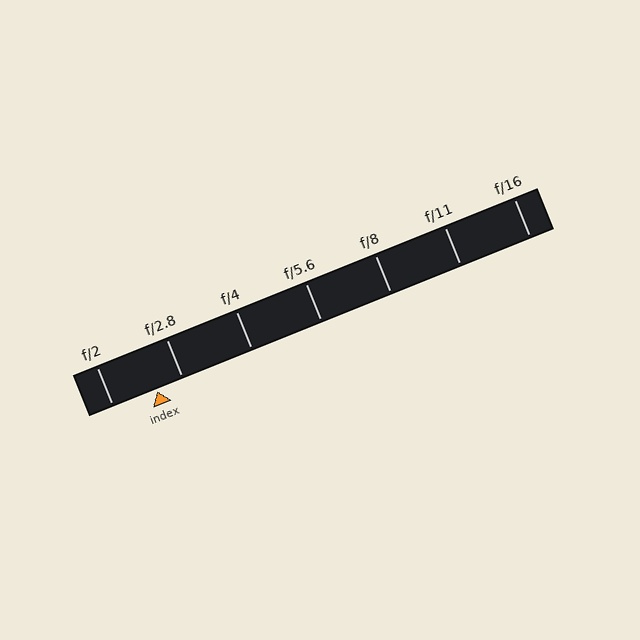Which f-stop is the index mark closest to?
The index mark is closest to f/2.8.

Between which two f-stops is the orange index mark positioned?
The index mark is between f/2 and f/2.8.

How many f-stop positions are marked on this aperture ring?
There are 7 f-stop positions marked.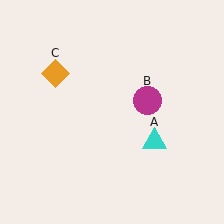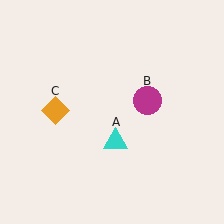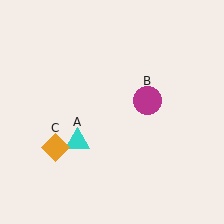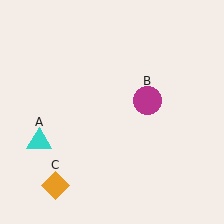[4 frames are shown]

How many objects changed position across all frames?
2 objects changed position: cyan triangle (object A), orange diamond (object C).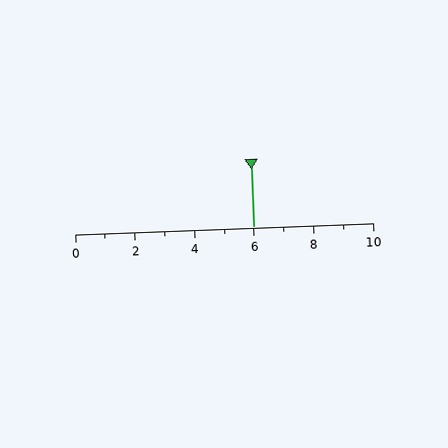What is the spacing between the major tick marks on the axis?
The major ticks are spaced 2 apart.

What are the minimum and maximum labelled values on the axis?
The axis runs from 0 to 10.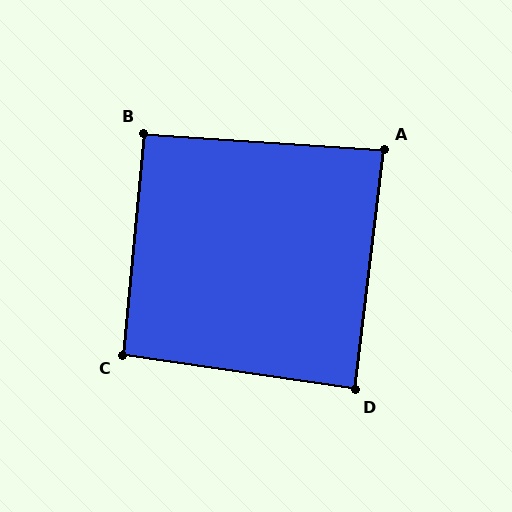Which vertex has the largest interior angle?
C, at approximately 93 degrees.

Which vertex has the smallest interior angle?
A, at approximately 87 degrees.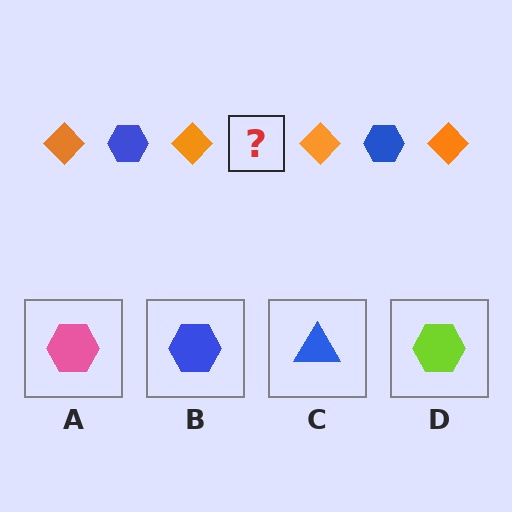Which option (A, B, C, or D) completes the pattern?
B.